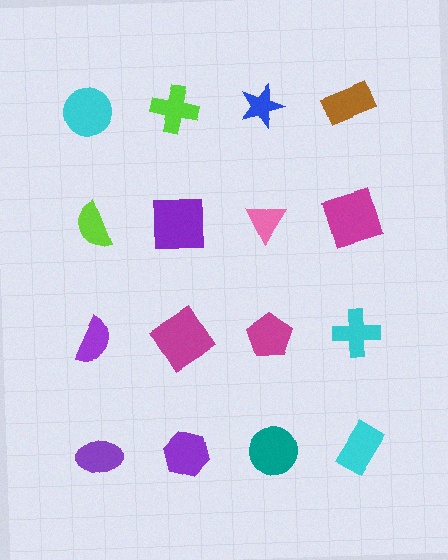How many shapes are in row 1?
4 shapes.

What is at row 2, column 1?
A lime semicircle.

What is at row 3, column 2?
A magenta diamond.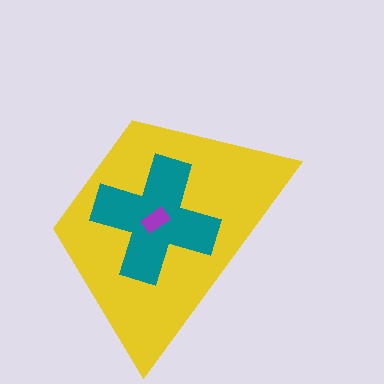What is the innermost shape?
The purple rectangle.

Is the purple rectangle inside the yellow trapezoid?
Yes.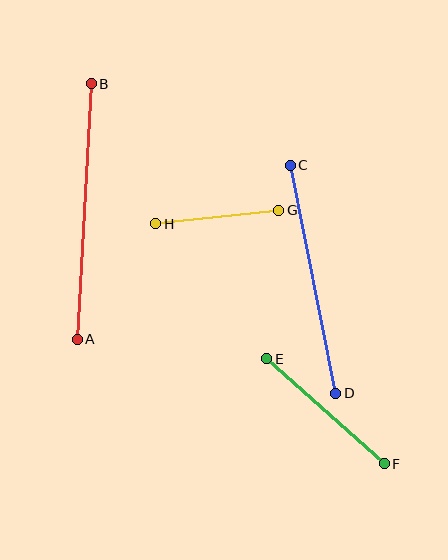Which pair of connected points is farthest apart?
Points A and B are farthest apart.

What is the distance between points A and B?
The distance is approximately 256 pixels.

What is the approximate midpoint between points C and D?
The midpoint is at approximately (313, 279) pixels.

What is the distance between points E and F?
The distance is approximately 158 pixels.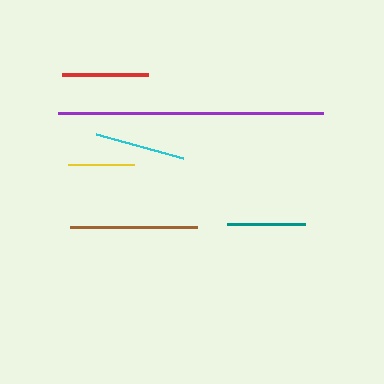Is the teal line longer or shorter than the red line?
The red line is longer than the teal line.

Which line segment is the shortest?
The yellow line is the shortest at approximately 66 pixels.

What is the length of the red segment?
The red segment is approximately 87 pixels long.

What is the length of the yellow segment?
The yellow segment is approximately 66 pixels long.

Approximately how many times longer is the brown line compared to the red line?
The brown line is approximately 1.5 times the length of the red line.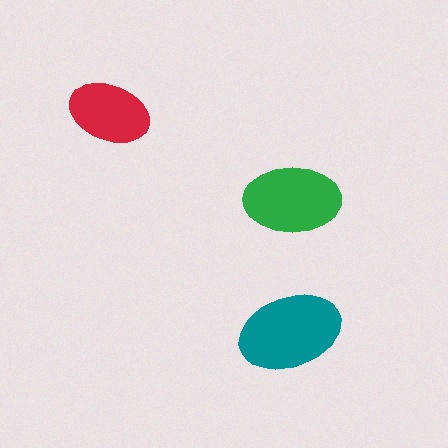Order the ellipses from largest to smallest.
the teal one, the green one, the red one.